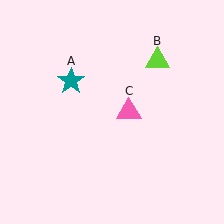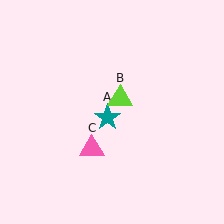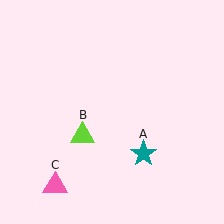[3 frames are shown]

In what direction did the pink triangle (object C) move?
The pink triangle (object C) moved down and to the left.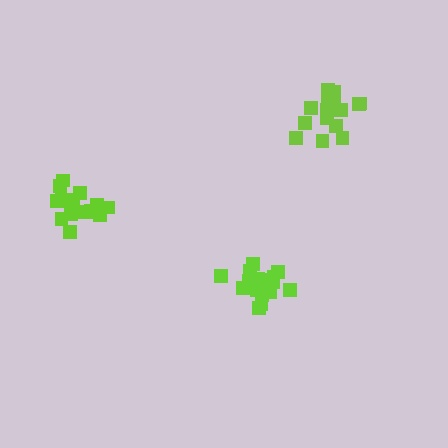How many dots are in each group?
Group 1: 16 dots, Group 2: 20 dots, Group 3: 17 dots (53 total).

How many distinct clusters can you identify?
There are 3 distinct clusters.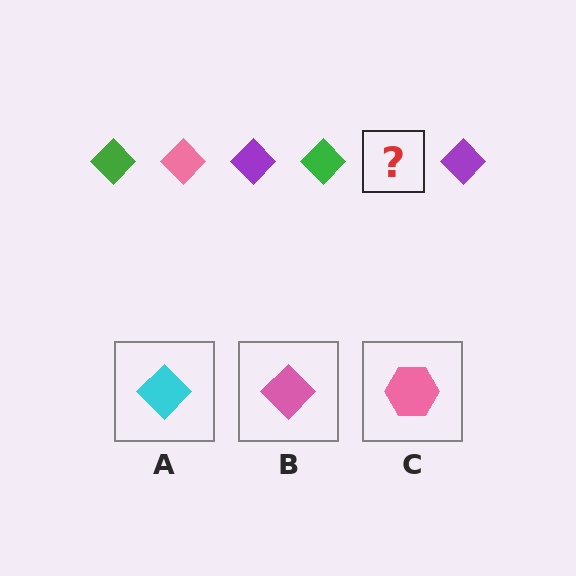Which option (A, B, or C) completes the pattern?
B.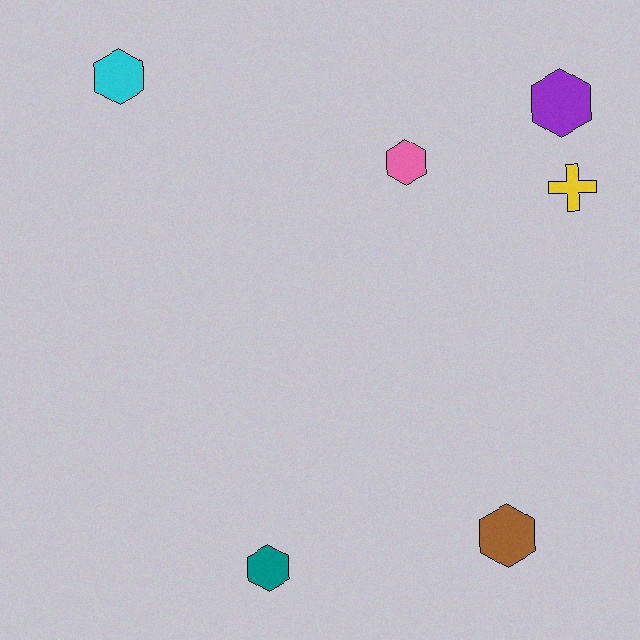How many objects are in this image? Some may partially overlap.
There are 6 objects.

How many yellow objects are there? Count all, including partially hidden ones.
There is 1 yellow object.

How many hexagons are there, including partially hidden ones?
There are 5 hexagons.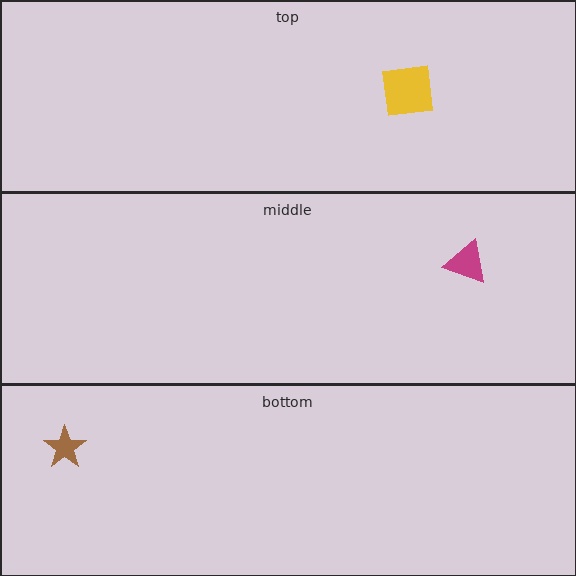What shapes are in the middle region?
The magenta triangle.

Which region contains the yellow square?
The top region.